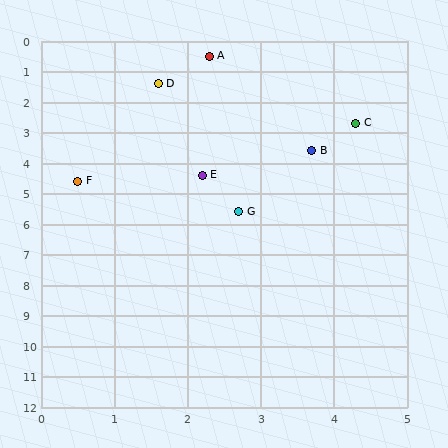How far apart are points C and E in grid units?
Points C and E are about 2.7 grid units apart.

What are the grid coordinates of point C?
Point C is at approximately (4.3, 2.7).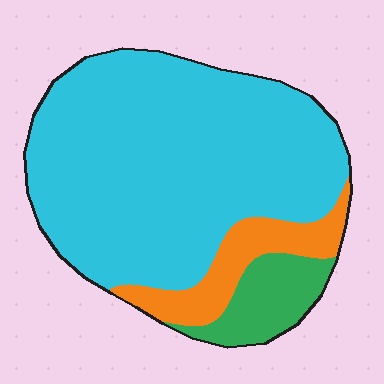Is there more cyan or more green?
Cyan.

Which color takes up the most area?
Cyan, at roughly 75%.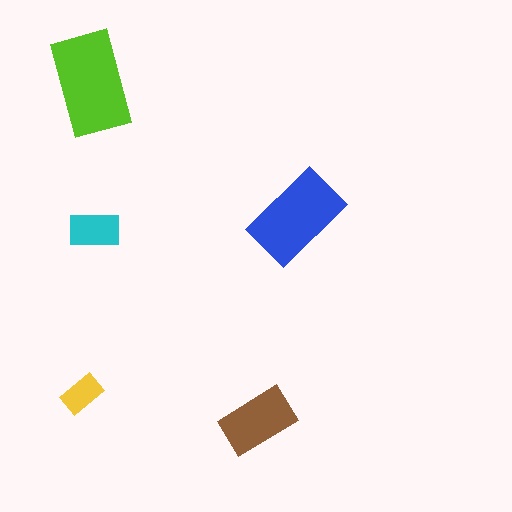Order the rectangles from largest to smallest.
the lime one, the blue one, the brown one, the cyan one, the yellow one.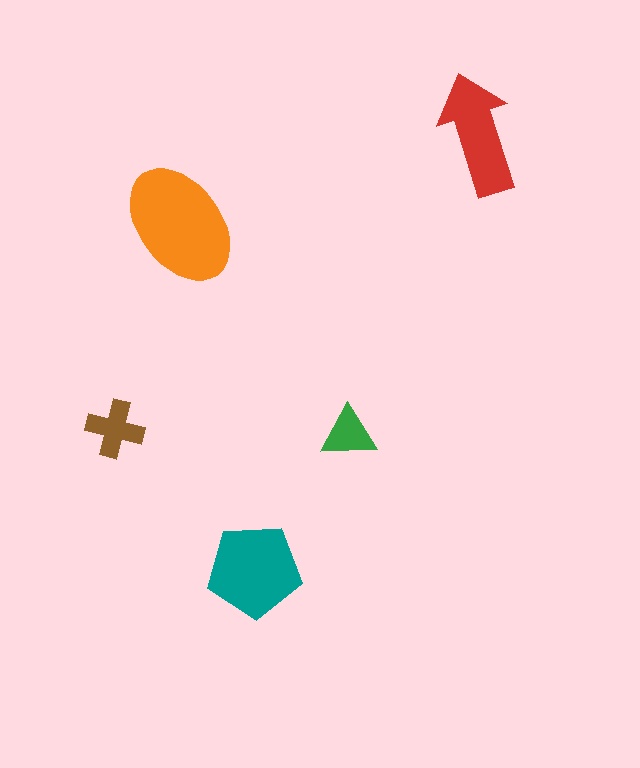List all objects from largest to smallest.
The orange ellipse, the teal pentagon, the red arrow, the brown cross, the green triangle.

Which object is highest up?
The red arrow is topmost.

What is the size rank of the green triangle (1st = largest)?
5th.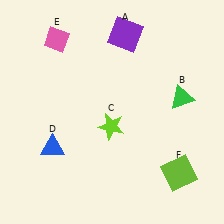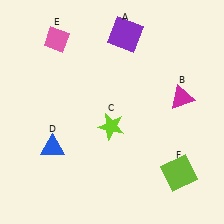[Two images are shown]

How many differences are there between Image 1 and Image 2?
There is 1 difference between the two images.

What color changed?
The triangle (B) changed from green in Image 1 to magenta in Image 2.